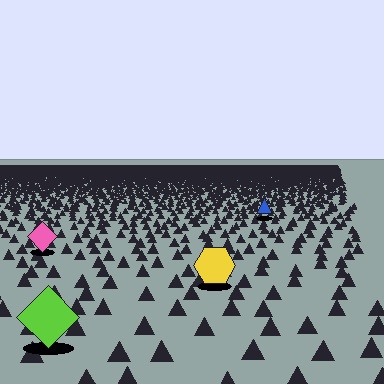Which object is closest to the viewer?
The lime diamond is closest. The texture marks near it are larger and more spread out.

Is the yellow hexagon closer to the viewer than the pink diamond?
Yes. The yellow hexagon is closer — you can tell from the texture gradient: the ground texture is coarser near it.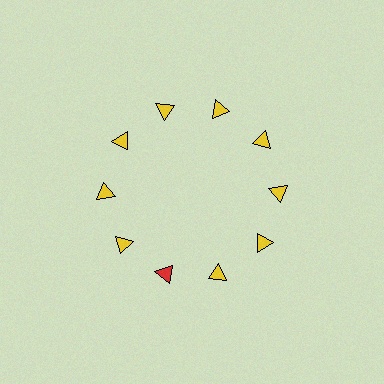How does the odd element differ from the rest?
It has a different color: red instead of yellow.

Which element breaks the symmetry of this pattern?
The red triangle at roughly the 7 o'clock position breaks the symmetry. All other shapes are yellow triangles.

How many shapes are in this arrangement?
There are 10 shapes arranged in a ring pattern.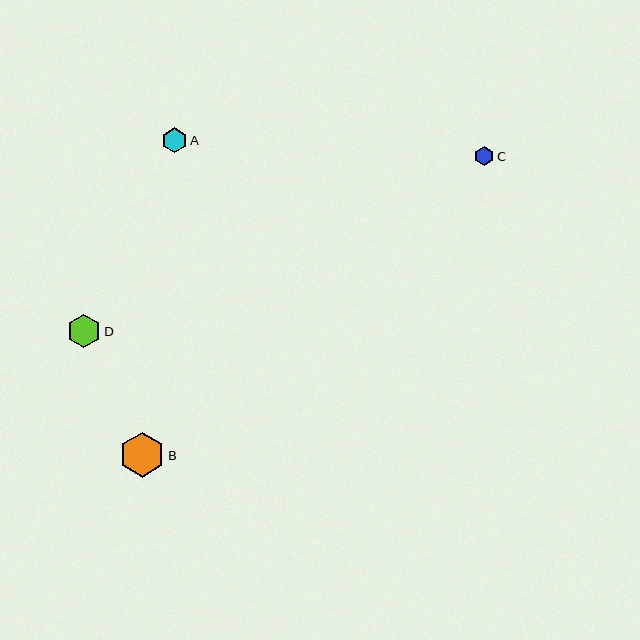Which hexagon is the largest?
Hexagon B is the largest with a size of approximately 45 pixels.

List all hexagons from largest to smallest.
From largest to smallest: B, D, A, C.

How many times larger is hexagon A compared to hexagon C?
Hexagon A is approximately 1.3 times the size of hexagon C.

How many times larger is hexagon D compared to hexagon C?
Hexagon D is approximately 1.7 times the size of hexagon C.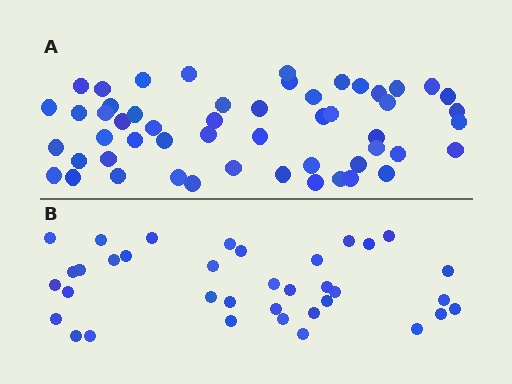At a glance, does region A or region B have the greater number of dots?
Region A (the top region) has more dots.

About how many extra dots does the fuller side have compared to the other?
Region A has approximately 15 more dots than region B.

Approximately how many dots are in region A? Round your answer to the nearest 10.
About 50 dots. (The exact count is 53, which rounds to 50.)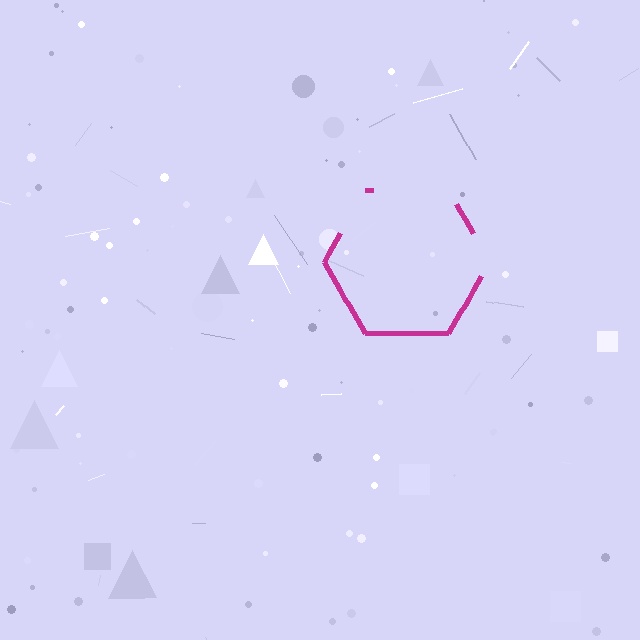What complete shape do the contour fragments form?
The contour fragments form a hexagon.